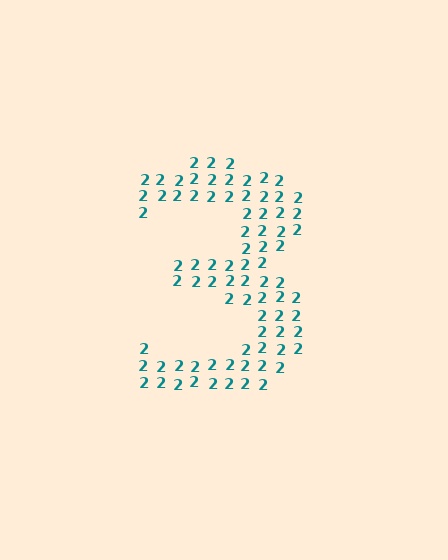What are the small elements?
The small elements are digit 2's.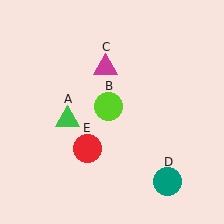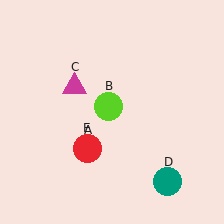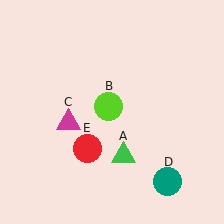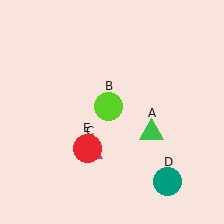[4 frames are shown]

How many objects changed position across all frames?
2 objects changed position: green triangle (object A), magenta triangle (object C).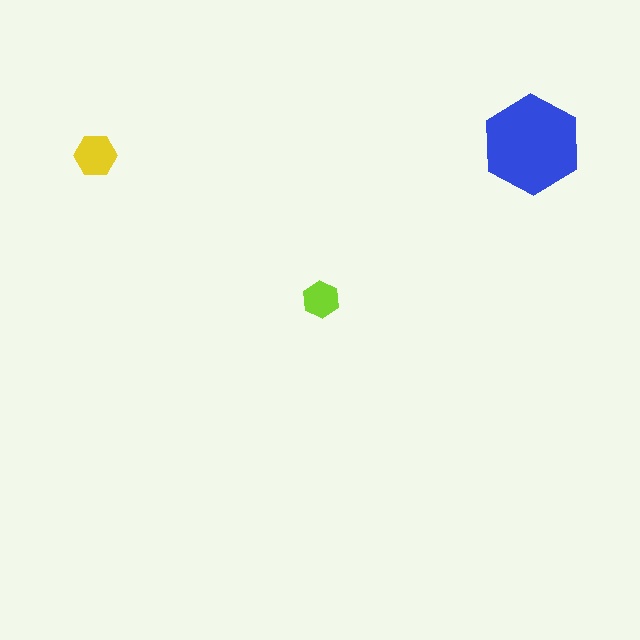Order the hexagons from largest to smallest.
the blue one, the yellow one, the lime one.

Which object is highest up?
The blue hexagon is topmost.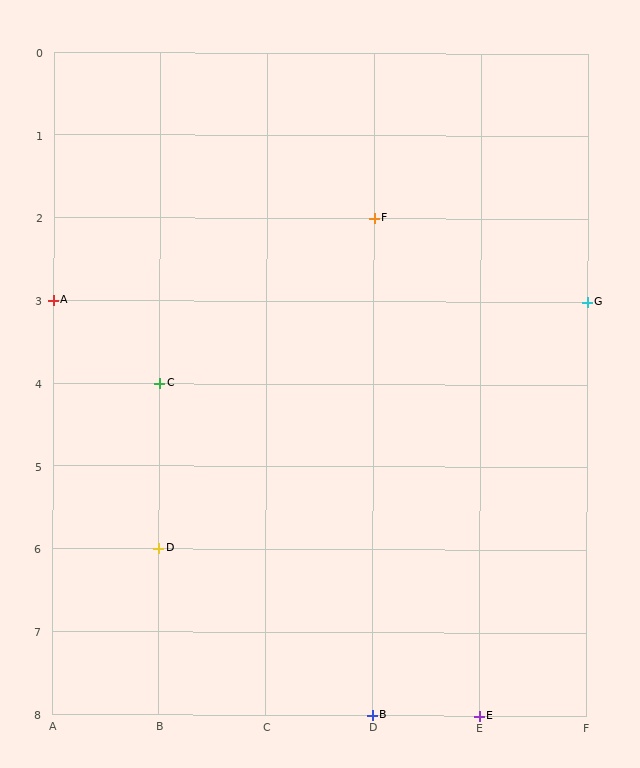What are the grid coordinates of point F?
Point F is at grid coordinates (D, 2).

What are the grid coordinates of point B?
Point B is at grid coordinates (D, 8).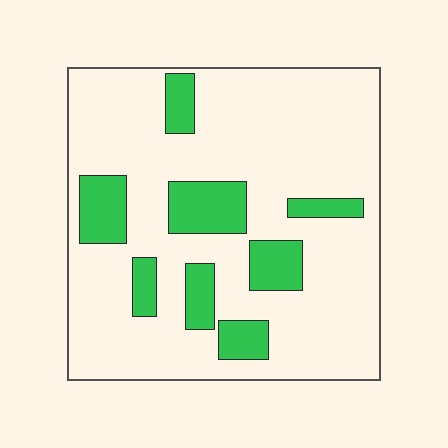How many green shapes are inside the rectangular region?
8.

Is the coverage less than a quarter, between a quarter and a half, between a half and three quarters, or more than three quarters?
Less than a quarter.